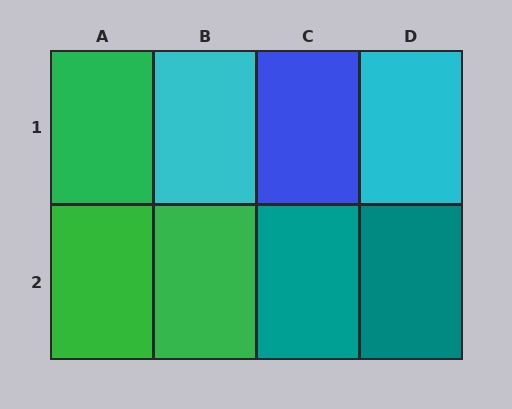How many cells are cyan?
2 cells are cyan.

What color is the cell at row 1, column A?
Green.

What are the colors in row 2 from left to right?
Green, green, teal, teal.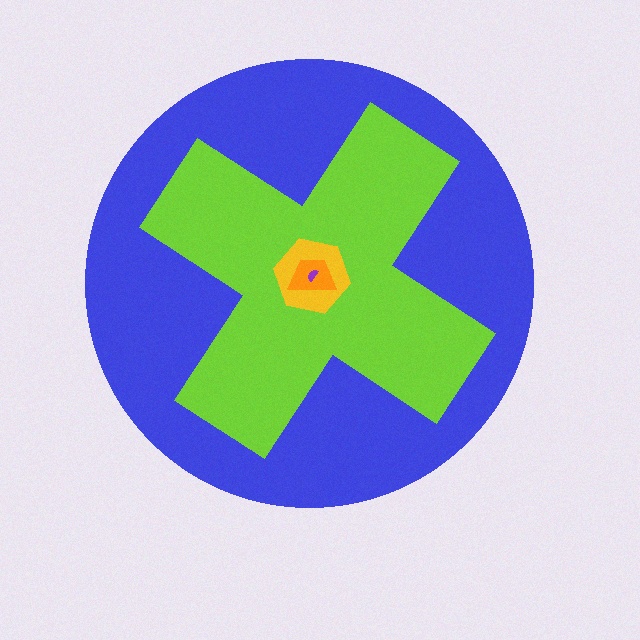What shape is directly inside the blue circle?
The lime cross.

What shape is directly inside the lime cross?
The yellow hexagon.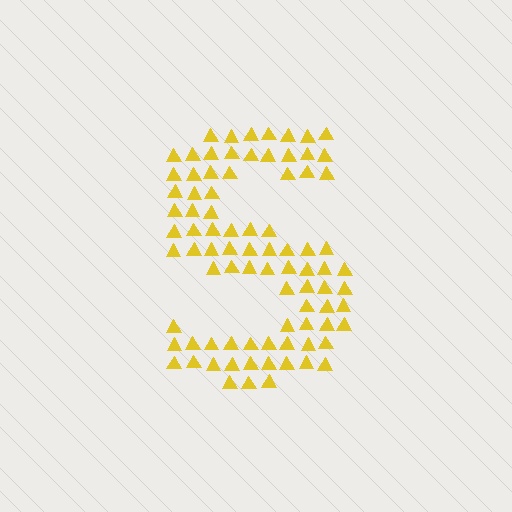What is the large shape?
The large shape is the letter S.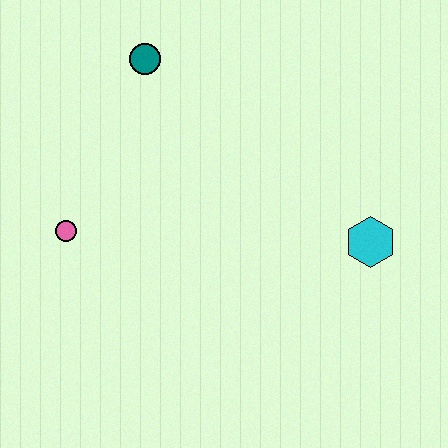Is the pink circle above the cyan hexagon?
Yes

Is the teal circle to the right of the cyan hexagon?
No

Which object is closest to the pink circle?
The teal circle is closest to the pink circle.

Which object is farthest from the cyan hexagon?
The pink circle is farthest from the cyan hexagon.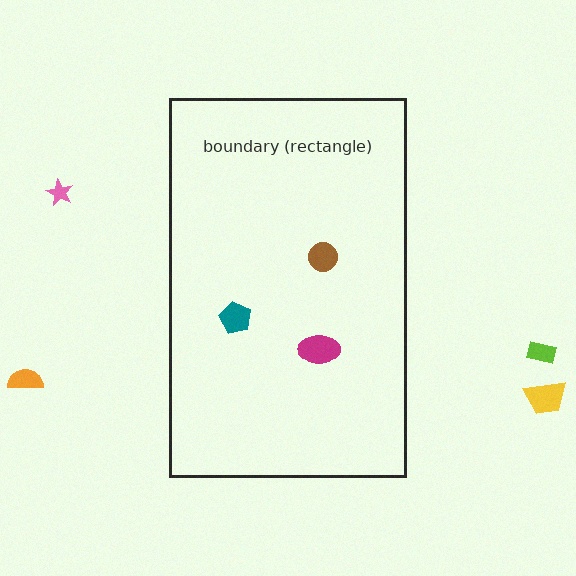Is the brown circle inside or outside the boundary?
Inside.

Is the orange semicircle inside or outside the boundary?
Outside.